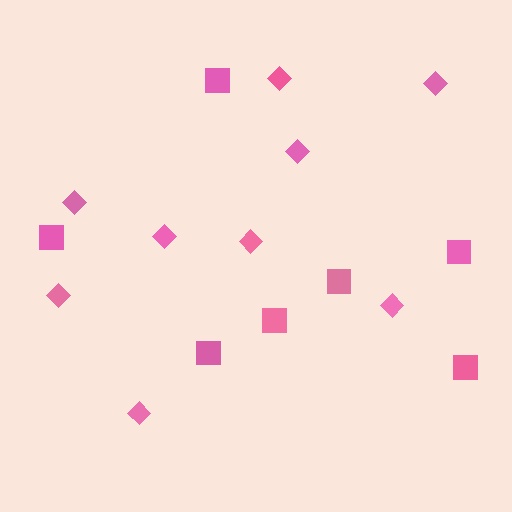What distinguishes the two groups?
There are 2 groups: one group of squares (7) and one group of diamonds (9).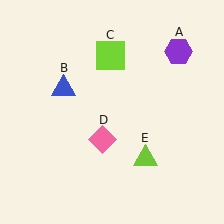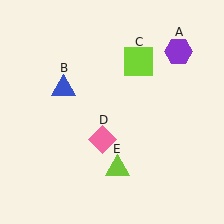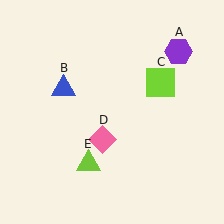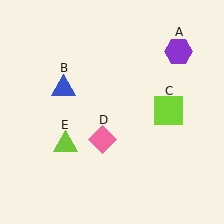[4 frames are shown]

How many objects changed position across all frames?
2 objects changed position: lime square (object C), lime triangle (object E).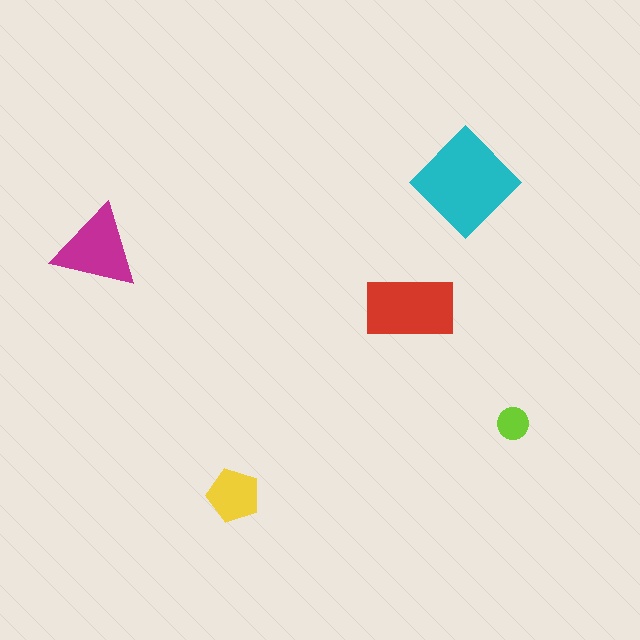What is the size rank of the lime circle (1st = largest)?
5th.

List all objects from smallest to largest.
The lime circle, the yellow pentagon, the magenta triangle, the red rectangle, the cyan diamond.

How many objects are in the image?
There are 5 objects in the image.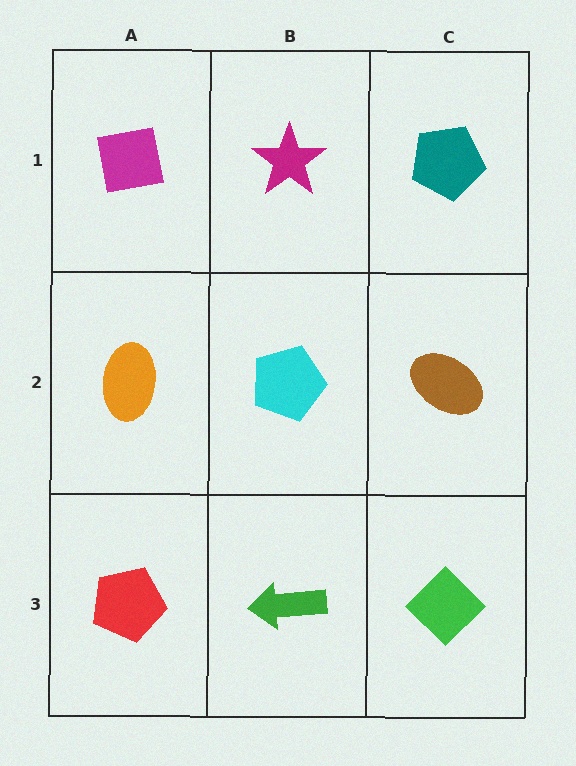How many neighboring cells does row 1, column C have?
2.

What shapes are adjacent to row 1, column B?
A cyan pentagon (row 2, column B), a magenta square (row 1, column A), a teal pentagon (row 1, column C).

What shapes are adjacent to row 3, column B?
A cyan pentagon (row 2, column B), a red pentagon (row 3, column A), a green diamond (row 3, column C).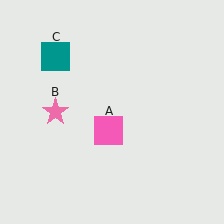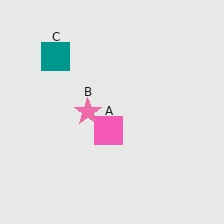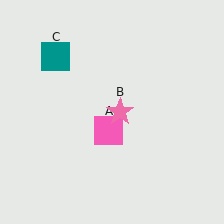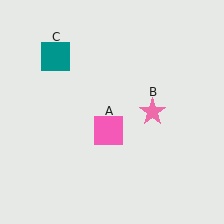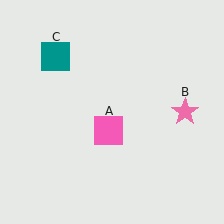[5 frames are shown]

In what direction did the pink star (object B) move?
The pink star (object B) moved right.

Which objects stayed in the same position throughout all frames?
Pink square (object A) and teal square (object C) remained stationary.